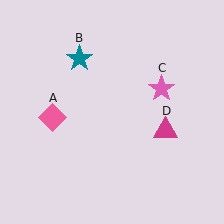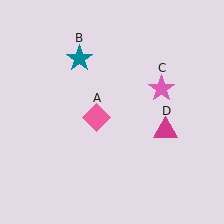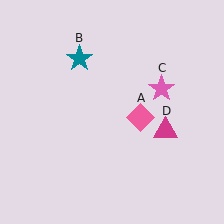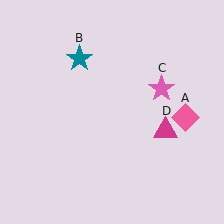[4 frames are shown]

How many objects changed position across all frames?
1 object changed position: pink diamond (object A).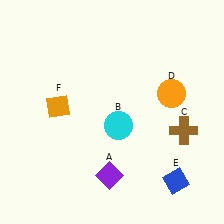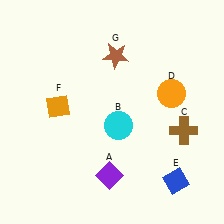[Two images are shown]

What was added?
A brown star (G) was added in Image 2.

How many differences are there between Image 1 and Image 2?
There is 1 difference between the two images.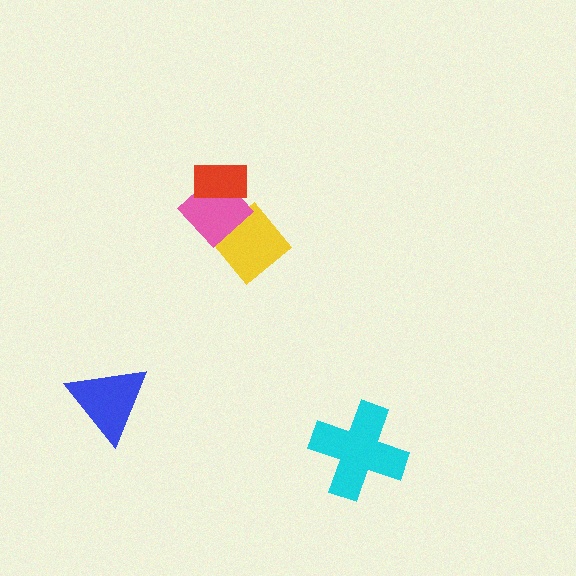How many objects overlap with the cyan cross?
0 objects overlap with the cyan cross.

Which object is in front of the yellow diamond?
The pink diamond is in front of the yellow diamond.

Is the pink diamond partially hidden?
Yes, it is partially covered by another shape.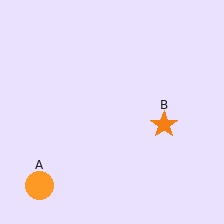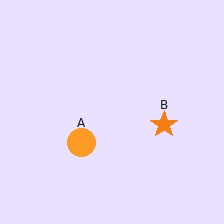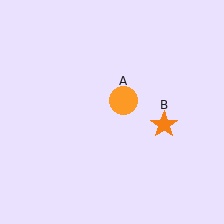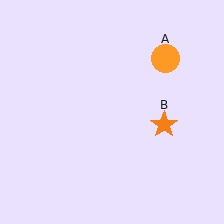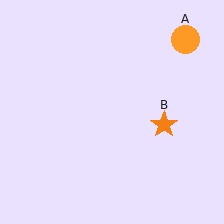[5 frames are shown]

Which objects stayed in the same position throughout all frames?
Orange star (object B) remained stationary.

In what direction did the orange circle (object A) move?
The orange circle (object A) moved up and to the right.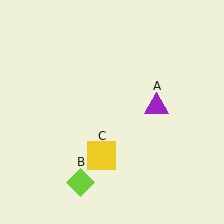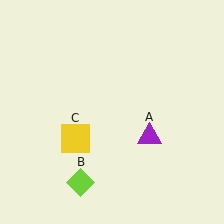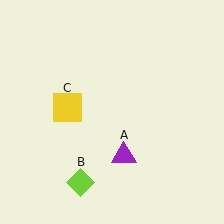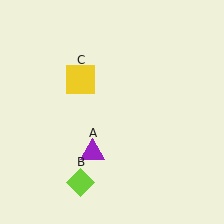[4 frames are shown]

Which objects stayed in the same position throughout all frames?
Lime diamond (object B) remained stationary.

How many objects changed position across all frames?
2 objects changed position: purple triangle (object A), yellow square (object C).